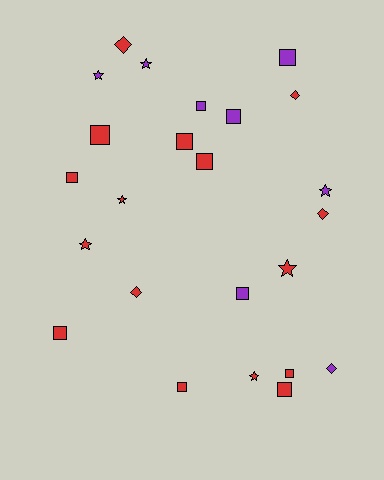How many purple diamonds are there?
There is 1 purple diamond.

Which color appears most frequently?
Red, with 16 objects.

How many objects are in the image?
There are 24 objects.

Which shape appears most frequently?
Square, with 12 objects.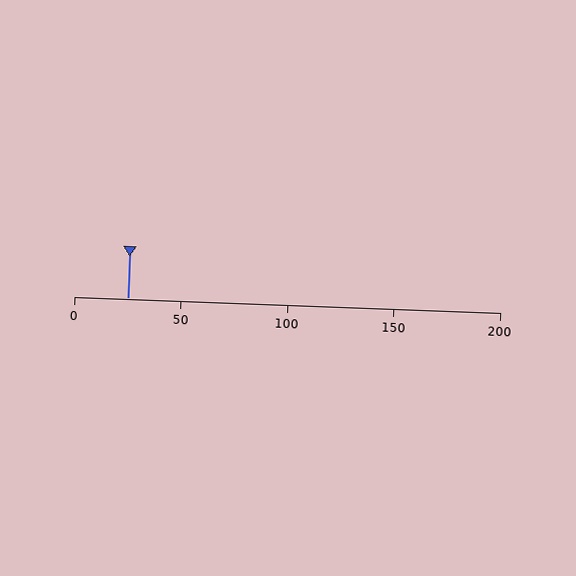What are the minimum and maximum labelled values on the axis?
The axis runs from 0 to 200.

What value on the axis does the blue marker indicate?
The marker indicates approximately 25.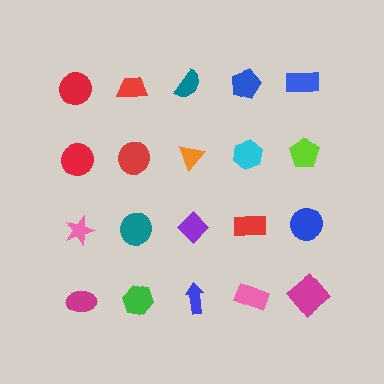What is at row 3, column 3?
A purple diamond.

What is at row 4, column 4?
A pink rectangle.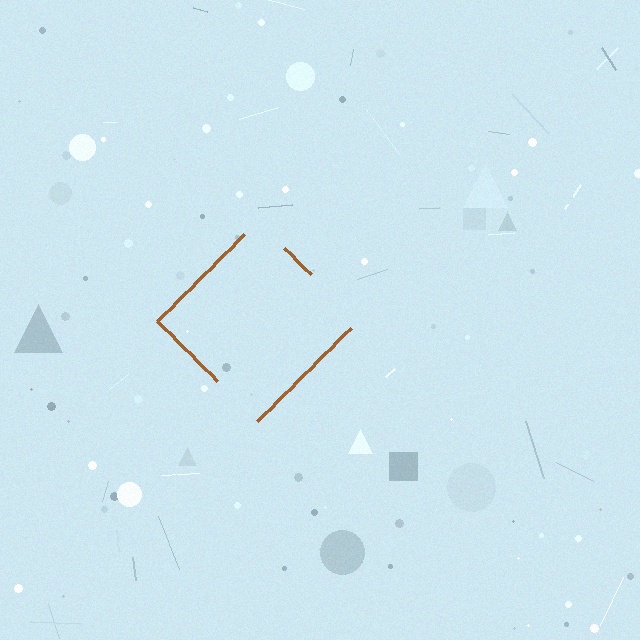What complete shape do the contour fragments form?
The contour fragments form a diamond.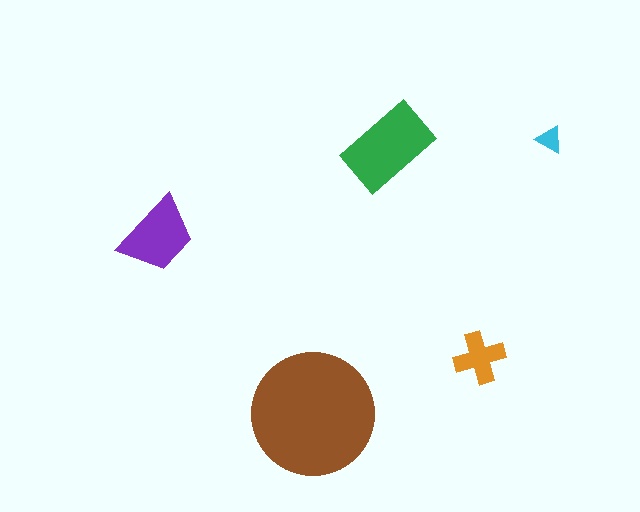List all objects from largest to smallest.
The brown circle, the green rectangle, the purple trapezoid, the orange cross, the cyan triangle.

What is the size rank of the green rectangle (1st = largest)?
2nd.